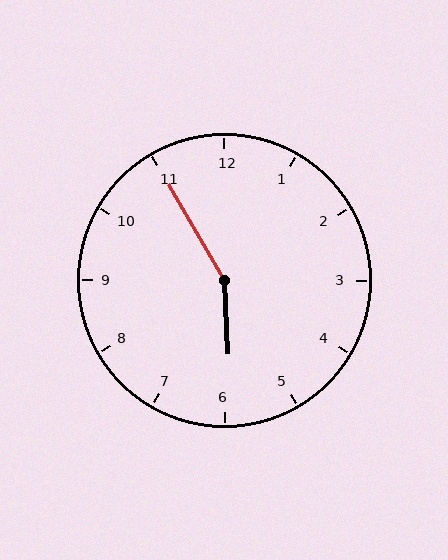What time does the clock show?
5:55.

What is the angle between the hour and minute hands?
Approximately 152 degrees.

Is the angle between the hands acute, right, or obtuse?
It is obtuse.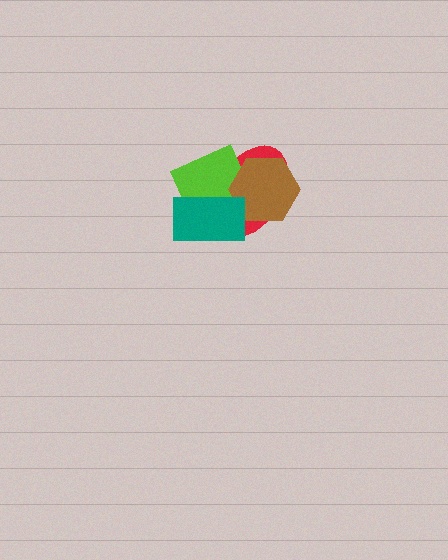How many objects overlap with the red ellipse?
3 objects overlap with the red ellipse.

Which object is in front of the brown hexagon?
The teal rectangle is in front of the brown hexagon.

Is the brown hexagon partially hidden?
Yes, it is partially covered by another shape.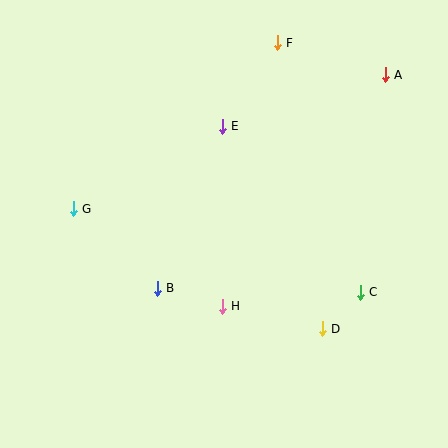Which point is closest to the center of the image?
Point H at (222, 306) is closest to the center.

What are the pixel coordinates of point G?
Point G is at (73, 209).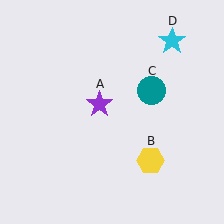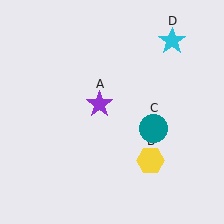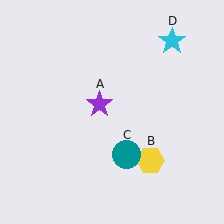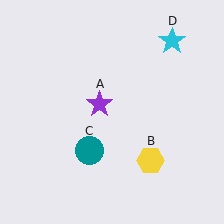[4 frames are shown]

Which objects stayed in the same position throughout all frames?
Purple star (object A) and yellow hexagon (object B) and cyan star (object D) remained stationary.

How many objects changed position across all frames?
1 object changed position: teal circle (object C).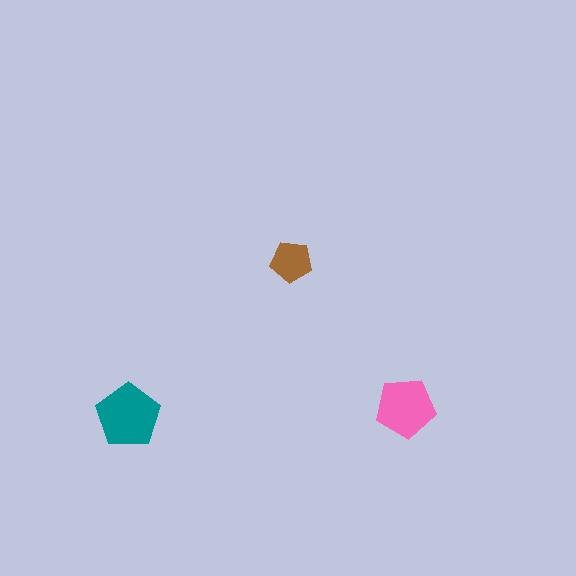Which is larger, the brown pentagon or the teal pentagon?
The teal one.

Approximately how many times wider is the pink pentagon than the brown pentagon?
About 1.5 times wider.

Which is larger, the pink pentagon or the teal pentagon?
The teal one.